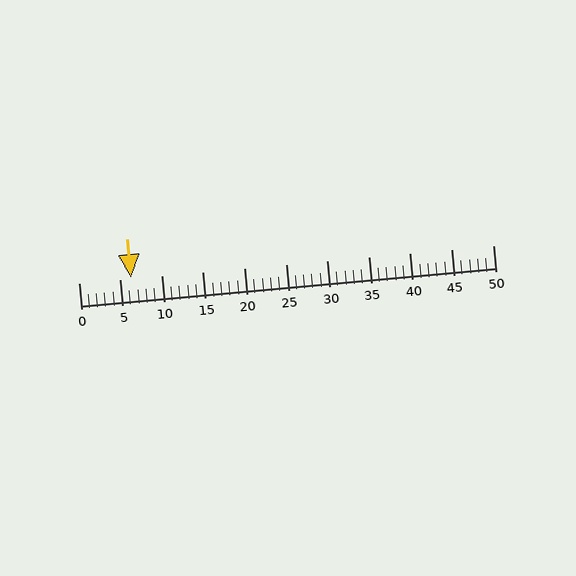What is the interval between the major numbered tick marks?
The major tick marks are spaced 5 units apart.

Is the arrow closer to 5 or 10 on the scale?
The arrow is closer to 5.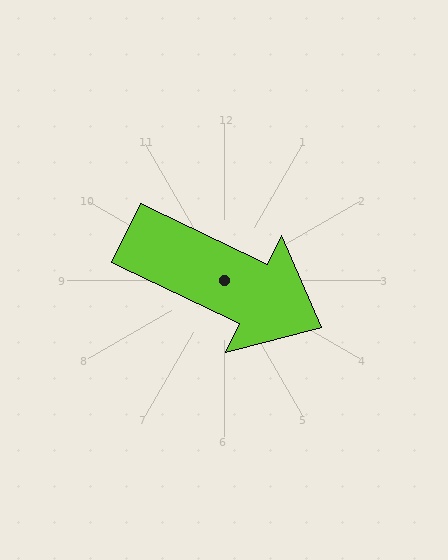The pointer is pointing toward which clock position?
Roughly 4 o'clock.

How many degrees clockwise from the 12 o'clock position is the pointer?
Approximately 116 degrees.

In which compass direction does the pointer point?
Southeast.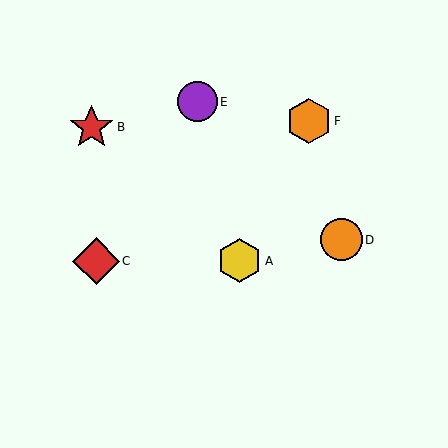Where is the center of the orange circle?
The center of the orange circle is at (341, 240).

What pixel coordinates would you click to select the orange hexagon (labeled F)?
Click at (309, 121) to select the orange hexagon F.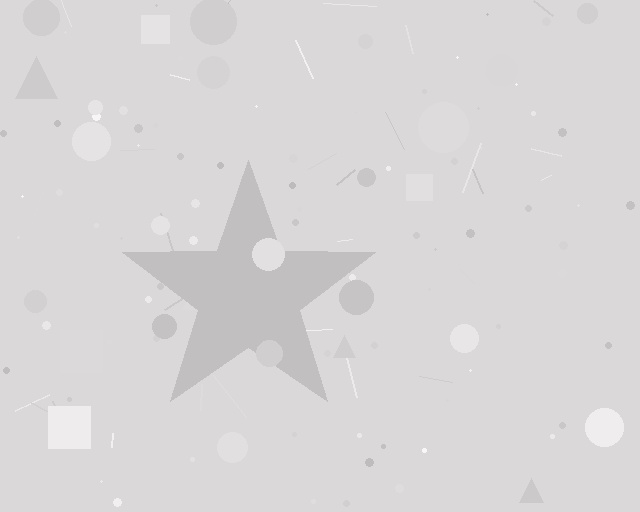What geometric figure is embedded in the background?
A star is embedded in the background.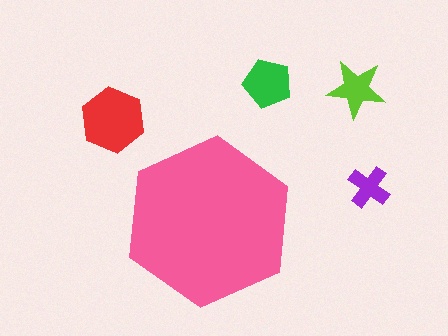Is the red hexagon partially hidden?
No, the red hexagon is fully visible.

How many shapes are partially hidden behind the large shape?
0 shapes are partially hidden.